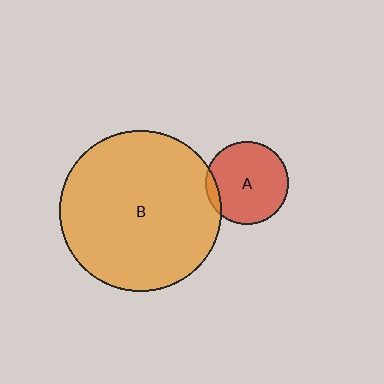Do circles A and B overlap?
Yes.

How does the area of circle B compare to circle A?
Approximately 3.8 times.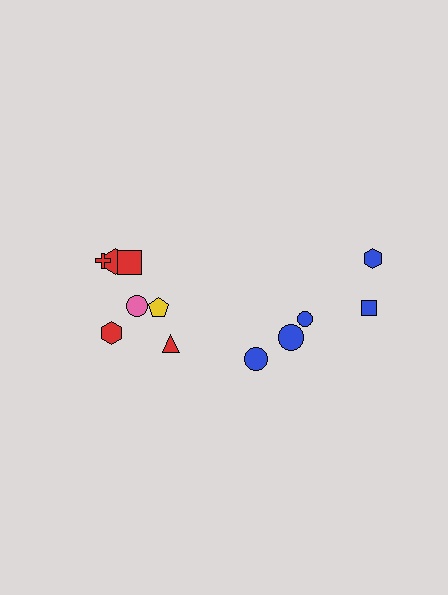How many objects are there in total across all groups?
There are 12 objects.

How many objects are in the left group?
There are 7 objects.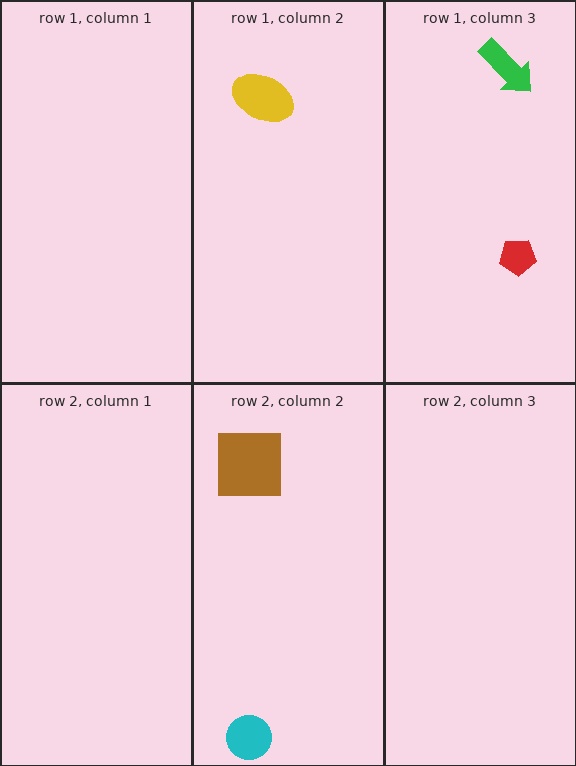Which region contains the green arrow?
The row 1, column 3 region.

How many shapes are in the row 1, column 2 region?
1.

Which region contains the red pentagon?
The row 1, column 3 region.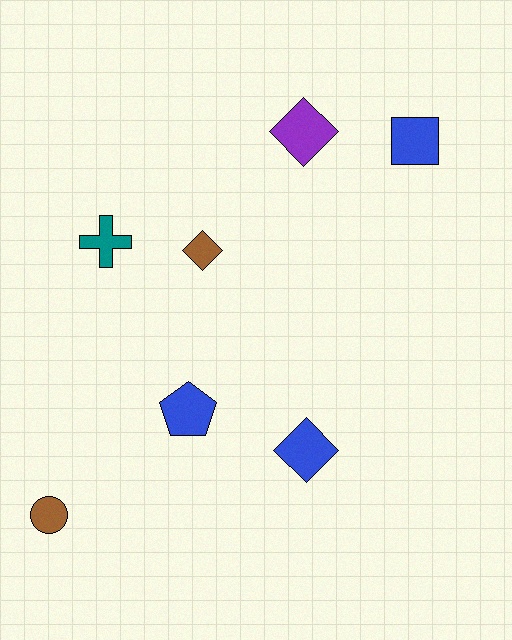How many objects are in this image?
There are 7 objects.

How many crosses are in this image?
There is 1 cross.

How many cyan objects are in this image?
There are no cyan objects.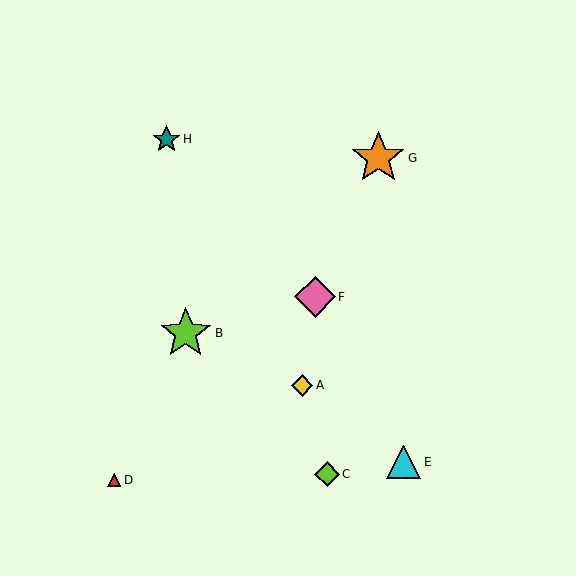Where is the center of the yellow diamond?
The center of the yellow diamond is at (302, 385).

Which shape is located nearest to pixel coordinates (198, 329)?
The lime star (labeled B) at (186, 333) is nearest to that location.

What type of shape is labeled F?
Shape F is a pink diamond.